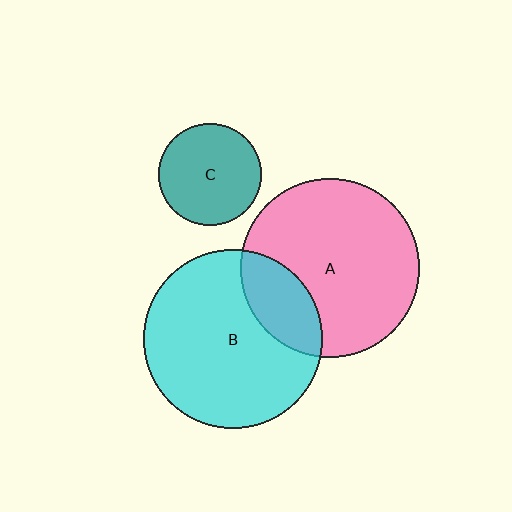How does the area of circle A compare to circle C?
Approximately 3.0 times.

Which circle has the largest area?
Circle B (cyan).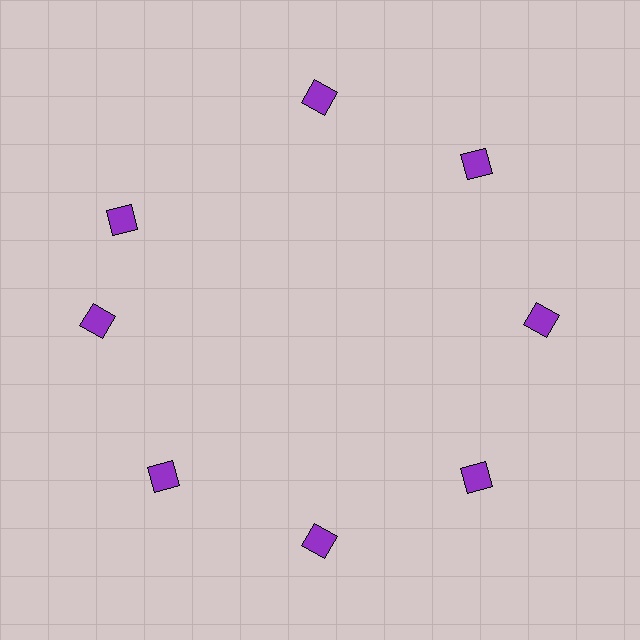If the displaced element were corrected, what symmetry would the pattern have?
It would have 8-fold rotational symmetry — the pattern would map onto itself every 45 degrees.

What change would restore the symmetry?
The symmetry would be restored by rotating it back into even spacing with its neighbors so that all 8 diamonds sit at equal angles and equal distance from the center.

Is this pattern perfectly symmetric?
No. The 8 purple diamonds are arranged in a ring, but one element near the 10 o'clock position is rotated out of alignment along the ring, breaking the 8-fold rotational symmetry.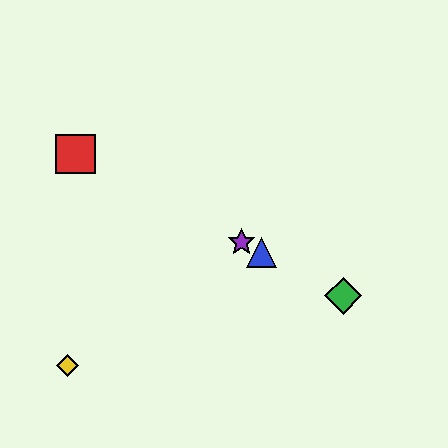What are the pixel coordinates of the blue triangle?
The blue triangle is at (261, 253).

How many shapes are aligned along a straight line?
4 shapes (the red square, the blue triangle, the green diamond, the purple star) are aligned along a straight line.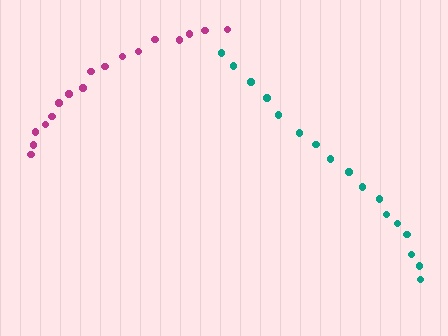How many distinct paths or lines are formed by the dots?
There are 2 distinct paths.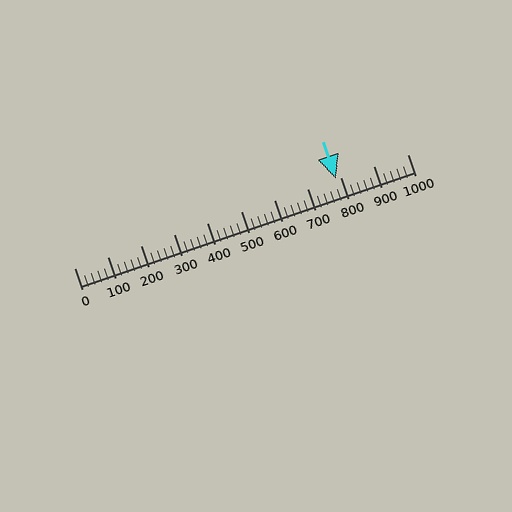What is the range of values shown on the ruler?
The ruler shows values from 0 to 1000.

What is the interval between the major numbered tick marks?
The major tick marks are spaced 100 units apart.